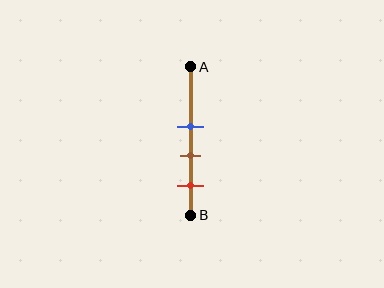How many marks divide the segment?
There are 3 marks dividing the segment.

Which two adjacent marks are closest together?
The blue and brown marks are the closest adjacent pair.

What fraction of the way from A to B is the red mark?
The red mark is approximately 80% (0.8) of the way from A to B.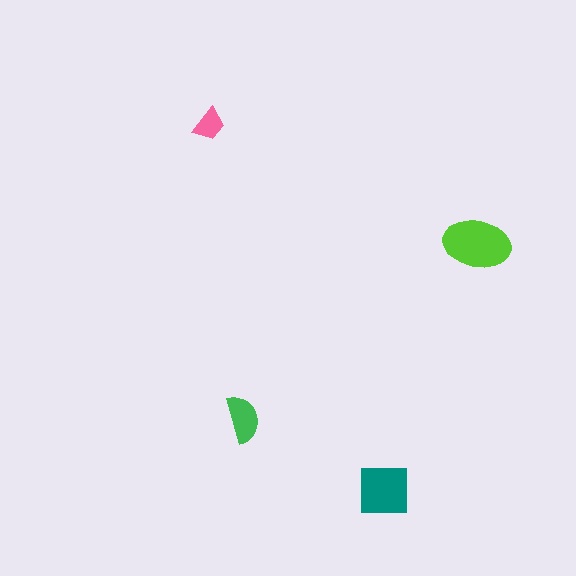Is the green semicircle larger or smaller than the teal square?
Smaller.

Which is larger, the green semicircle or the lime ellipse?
The lime ellipse.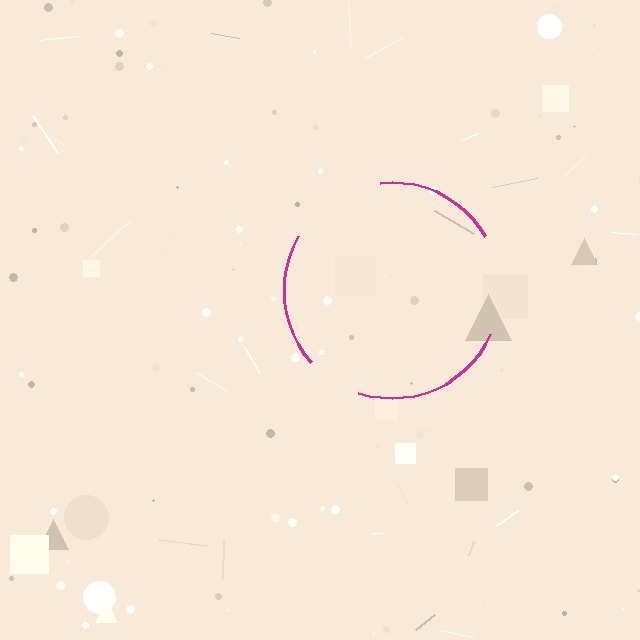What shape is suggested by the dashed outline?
The dashed outline suggests a circle.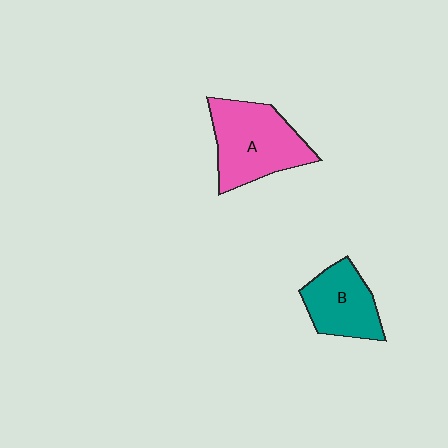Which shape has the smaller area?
Shape B (teal).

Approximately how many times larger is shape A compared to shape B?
Approximately 1.4 times.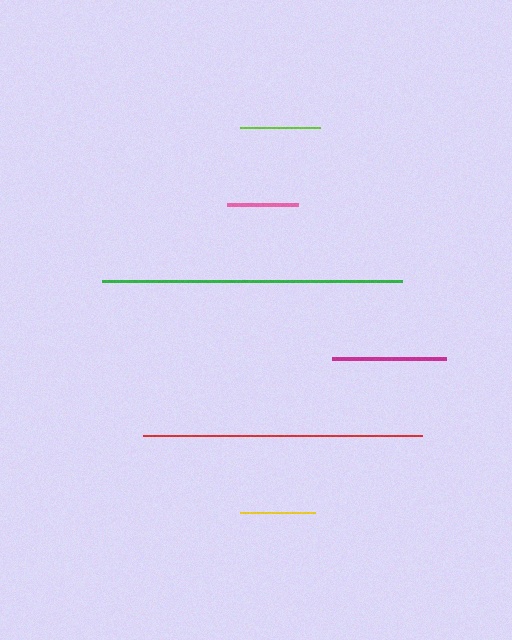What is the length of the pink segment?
The pink segment is approximately 71 pixels long.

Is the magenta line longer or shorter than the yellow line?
The magenta line is longer than the yellow line.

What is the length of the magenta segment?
The magenta segment is approximately 115 pixels long.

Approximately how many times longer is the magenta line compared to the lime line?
The magenta line is approximately 1.4 times the length of the lime line.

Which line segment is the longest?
The green line is the longest at approximately 300 pixels.